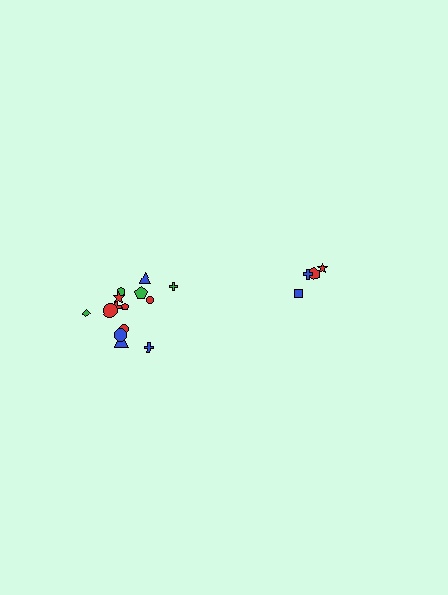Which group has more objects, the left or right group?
The left group.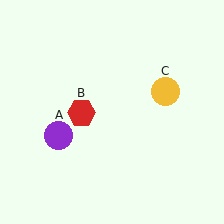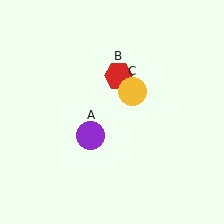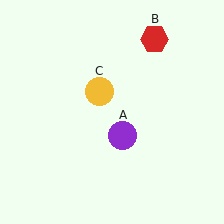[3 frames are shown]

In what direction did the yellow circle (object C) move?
The yellow circle (object C) moved left.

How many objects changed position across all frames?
3 objects changed position: purple circle (object A), red hexagon (object B), yellow circle (object C).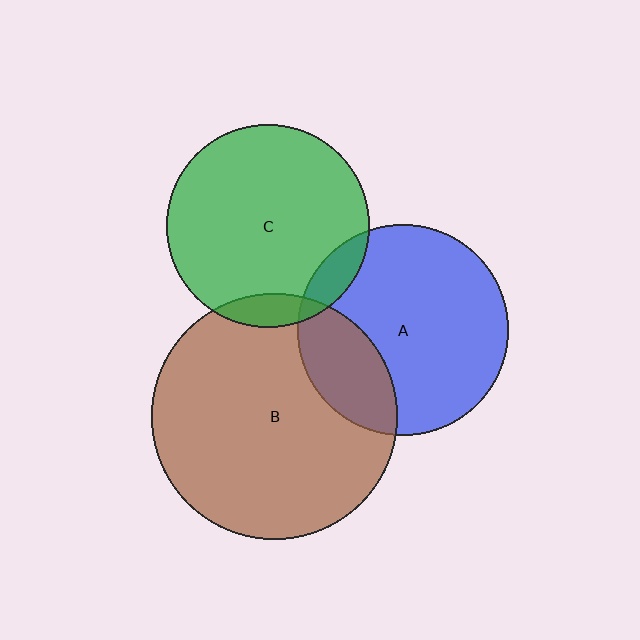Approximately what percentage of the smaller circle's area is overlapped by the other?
Approximately 10%.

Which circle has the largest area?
Circle B (brown).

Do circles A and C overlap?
Yes.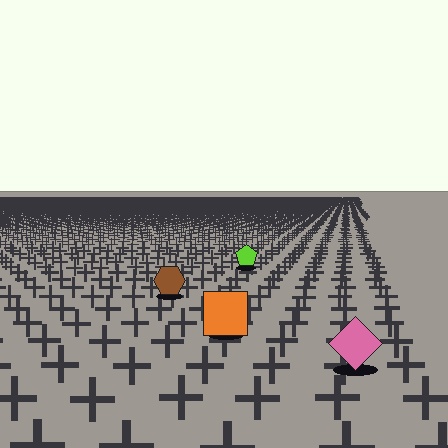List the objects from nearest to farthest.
From nearest to farthest: the pink diamond, the orange square, the brown hexagon, the lime pentagon.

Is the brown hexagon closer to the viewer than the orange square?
No. The orange square is closer — you can tell from the texture gradient: the ground texture is coarser near it.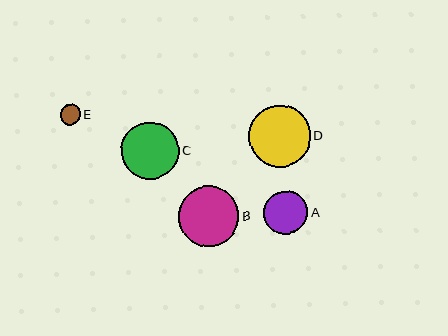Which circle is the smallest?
Circle E is the smallest with a size of approximately 20 pixels.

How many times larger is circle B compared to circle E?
Circle B is approximately 3.0 times the size of circle E.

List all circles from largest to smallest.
From largest to smallest: D, B, C, A, E.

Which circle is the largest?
Circle D is the largest with a size of approximately 62 pixels.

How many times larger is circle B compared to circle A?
Circle B is approximately 1.4 times the size of circle A.